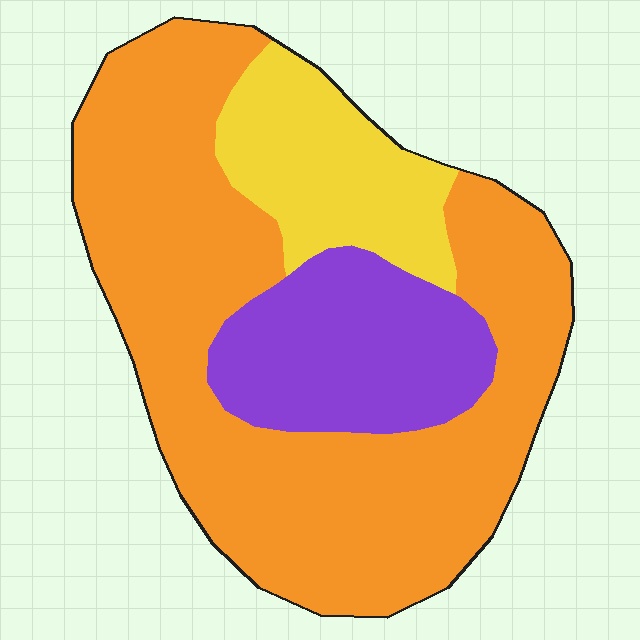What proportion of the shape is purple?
Purple takes up about one fifth (1/5) of the shape.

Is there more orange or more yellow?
Orange.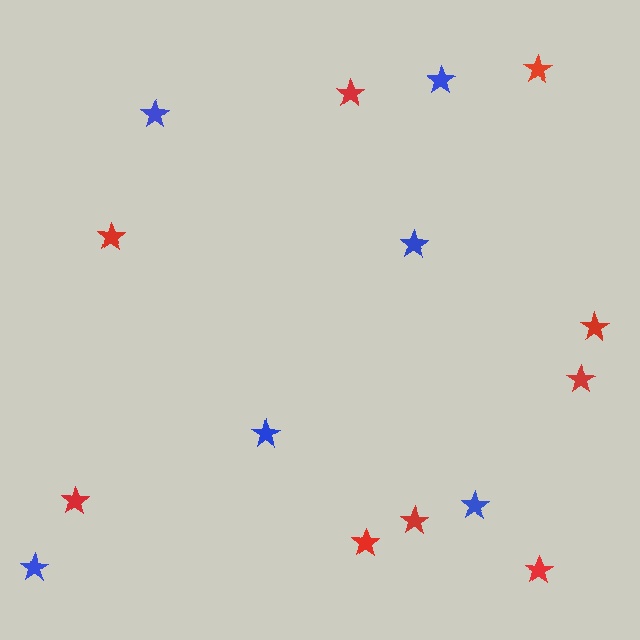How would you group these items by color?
There are 2 groups: one group of red stars (9) and one group of blue stars (6).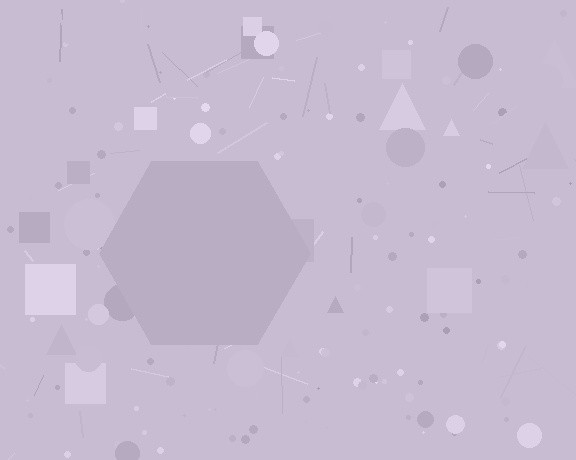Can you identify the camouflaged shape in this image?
The camouflaged shape is a hexagon.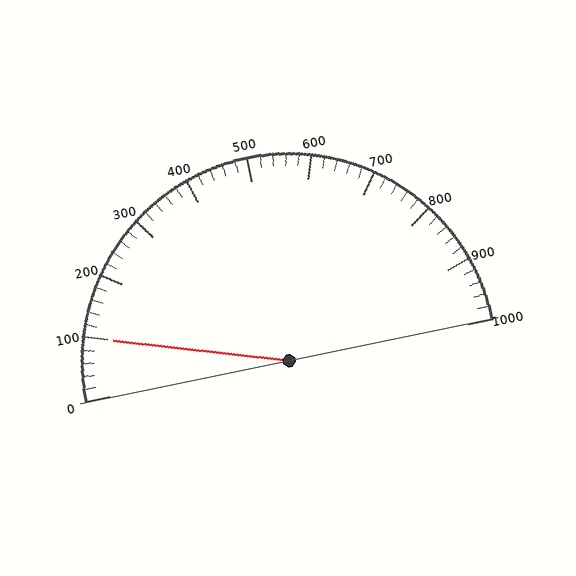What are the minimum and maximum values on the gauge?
The gauge ranges from 0 to 1000.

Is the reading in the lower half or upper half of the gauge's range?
The reading is in the lower half of the range (0 to 1000).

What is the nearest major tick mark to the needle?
The nearest major tick mark is 100.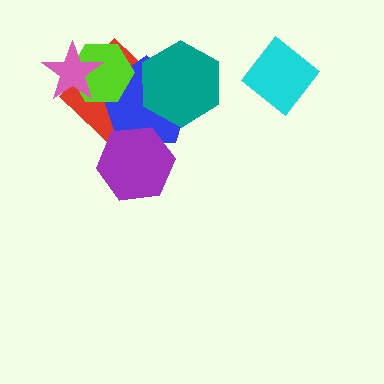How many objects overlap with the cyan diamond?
0 objects overlap with the cyan diamond.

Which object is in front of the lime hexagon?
The pink star is in front of the lime hexagon.